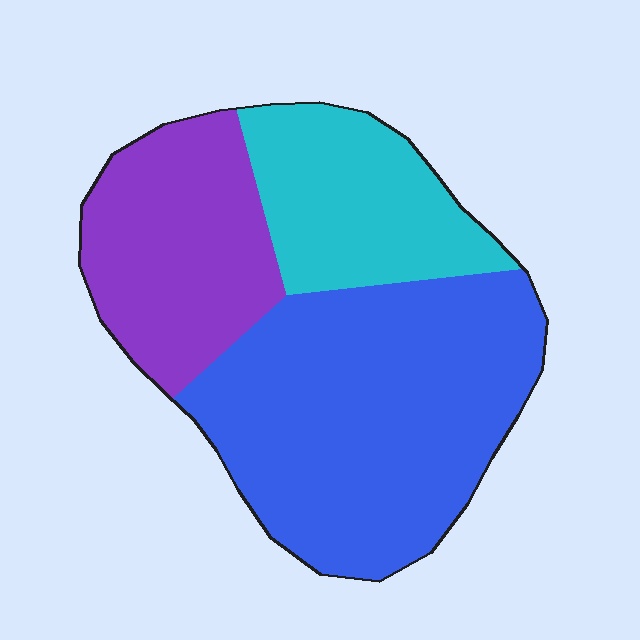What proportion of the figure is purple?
Purple takes up between a quarter and a half of the figure.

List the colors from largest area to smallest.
From largest to smallest: blue, purple, cyan.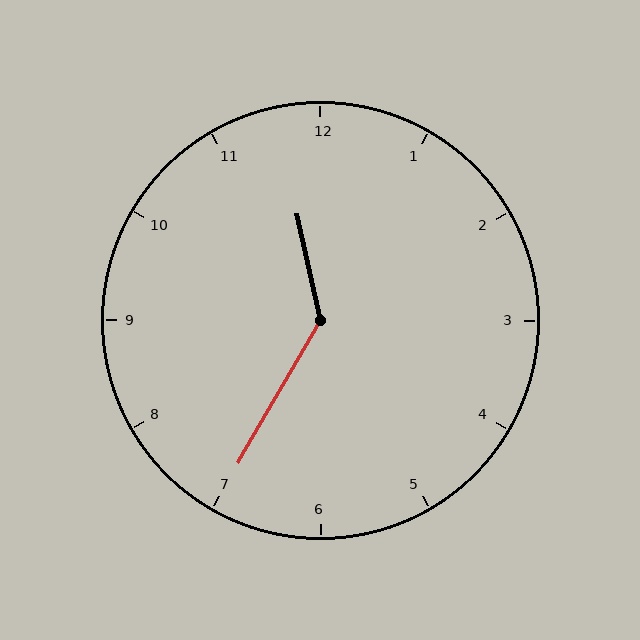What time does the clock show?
11:35.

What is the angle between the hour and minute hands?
Approximately 138 degrees.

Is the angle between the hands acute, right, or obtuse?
It is obtuse.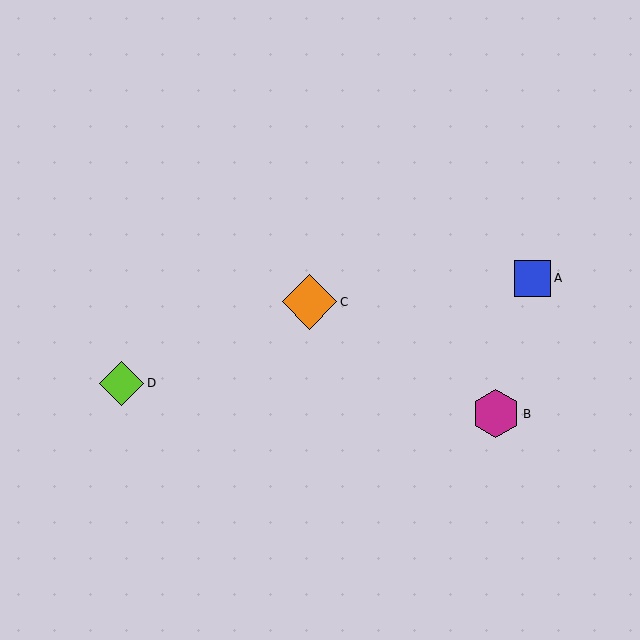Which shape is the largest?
The orange diamond (labeled C) is the largest.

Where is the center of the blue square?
The center of the blue square is at (533, 278).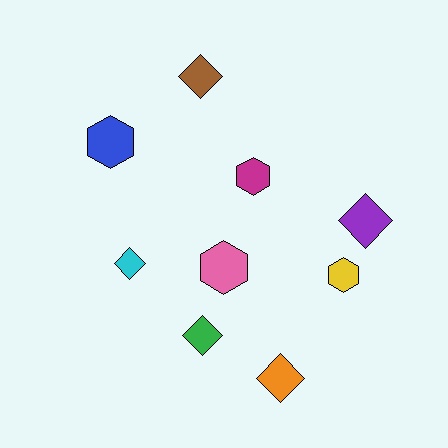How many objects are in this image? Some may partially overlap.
There are 9 objects.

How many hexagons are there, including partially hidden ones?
There are 4 hexagons.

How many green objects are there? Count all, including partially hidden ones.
There is 1 green object.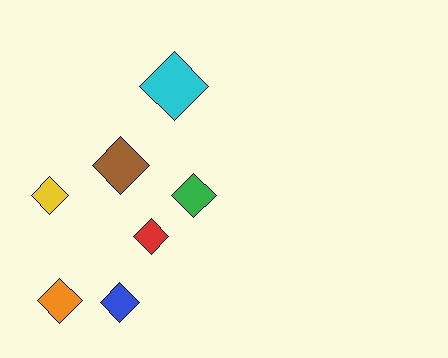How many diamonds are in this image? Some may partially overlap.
There are 7 diamonds.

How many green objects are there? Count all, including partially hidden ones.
There is 1 green object.